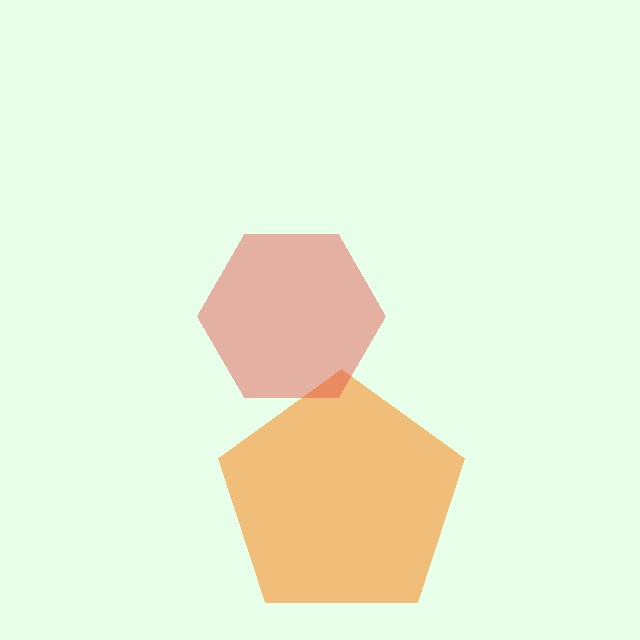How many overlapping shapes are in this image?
There are 2 overlapping shapes in the image.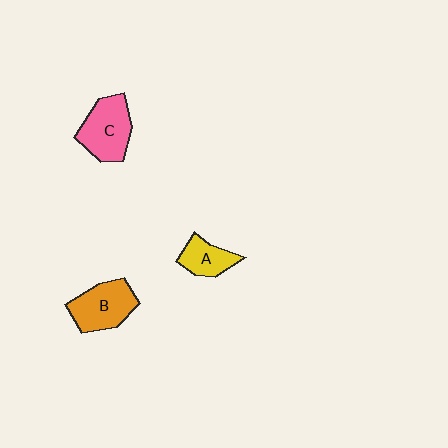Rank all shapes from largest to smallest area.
From largest to smallest: C (pink), B (orange), A (yellow).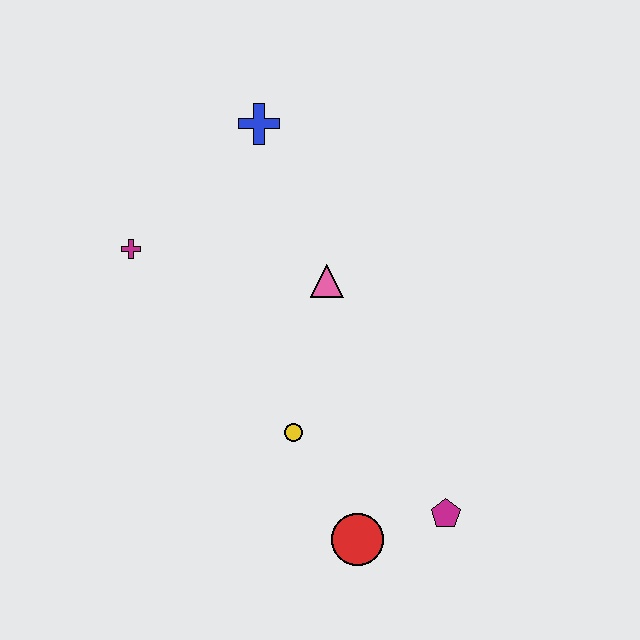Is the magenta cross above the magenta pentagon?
Yes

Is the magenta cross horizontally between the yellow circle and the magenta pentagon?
No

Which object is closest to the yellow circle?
The red circle is closest to the yellow circle.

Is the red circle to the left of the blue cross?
No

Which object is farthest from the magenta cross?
The magenta pentagon is farthest from the magenta cross.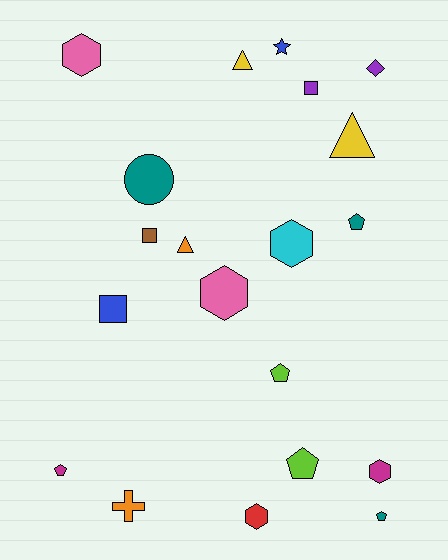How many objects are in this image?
There are 20 objects.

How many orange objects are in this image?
There are 2 orange objects.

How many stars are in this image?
There is 1 star.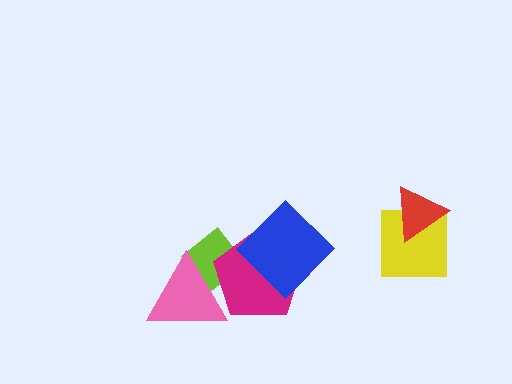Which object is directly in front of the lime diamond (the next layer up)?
The pink triangle is directly in front of the lime diamond.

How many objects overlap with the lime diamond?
2 objects overlap with the lime diamond.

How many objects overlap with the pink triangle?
2 objects overlap with the pink triangle.